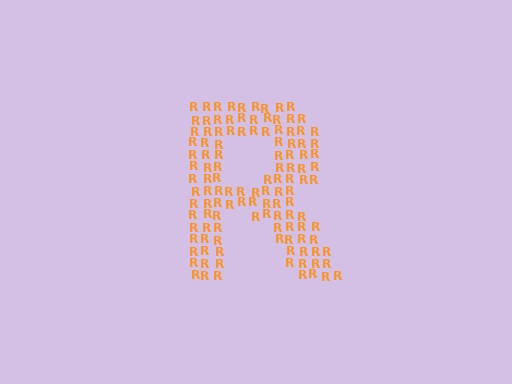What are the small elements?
The small elements are letter R's.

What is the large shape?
The large shape is the letter R.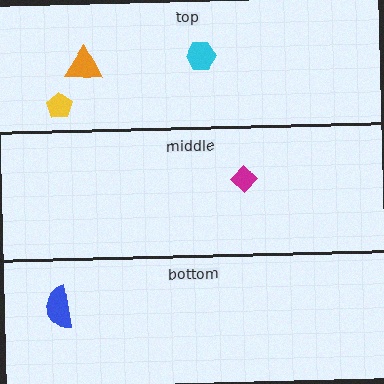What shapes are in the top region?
The yellow pentagon, the orange triangle, the cyan hexagon.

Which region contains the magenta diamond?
The middle region.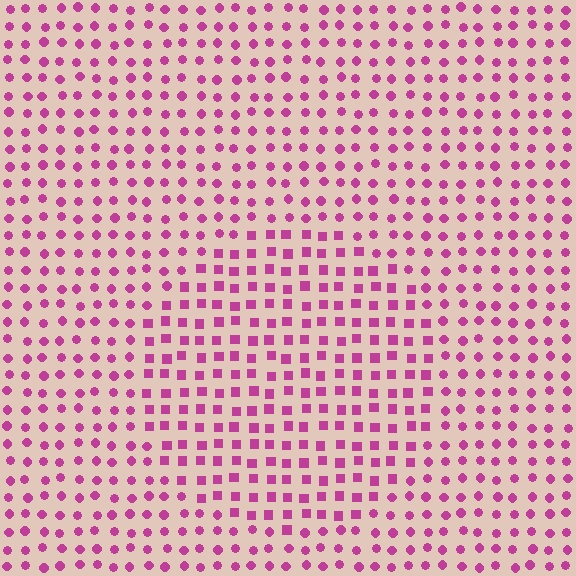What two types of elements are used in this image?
The image uses squares inside the circle region and circles outside it.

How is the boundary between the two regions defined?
The boundary is defined by a change in element shape: squares inside vs. circles outside. All elements share the same color and spacing.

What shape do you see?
I see a circle.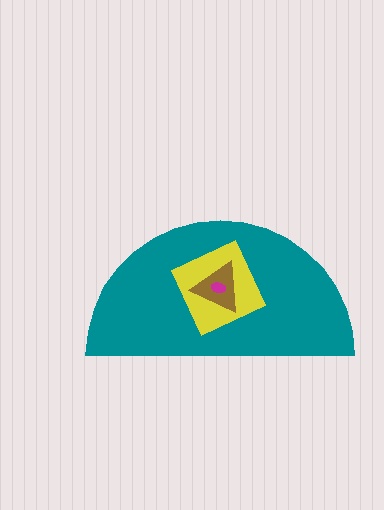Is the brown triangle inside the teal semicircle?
Yes.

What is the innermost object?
The magenta ellipse.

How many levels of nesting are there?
4.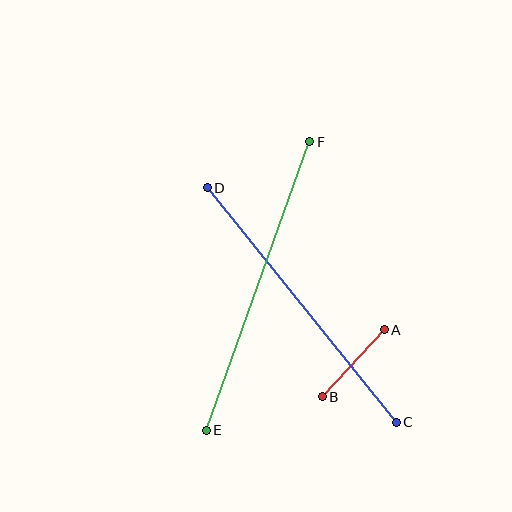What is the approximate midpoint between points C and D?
The midpoint is at approximately (302, 305) pixels.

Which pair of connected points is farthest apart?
Points E and F are farthest apart.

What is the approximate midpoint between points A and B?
The midpoint is at approximately (353, 363) pixels.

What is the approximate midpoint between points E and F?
The midpoint is at approximately (258, 286) pixels.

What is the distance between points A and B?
The distance is approximately 91 pixels.